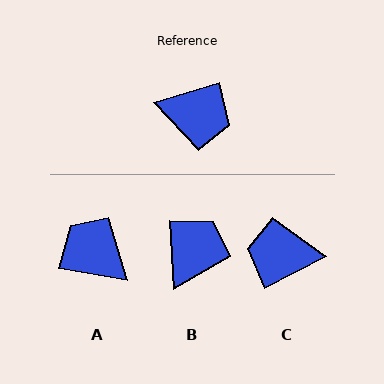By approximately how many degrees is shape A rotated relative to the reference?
Approximately 153 degrees counter-clockwise.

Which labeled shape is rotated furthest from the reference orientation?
C, about 169 degrees away.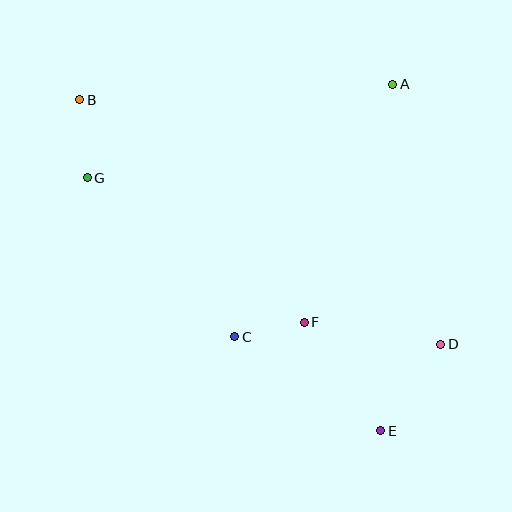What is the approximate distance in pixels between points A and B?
The distance between A and B is approximately 313 pixels.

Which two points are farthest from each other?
Points B and E are farthest from each other.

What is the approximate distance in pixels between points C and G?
The distance between C and G is approximately 217 pixels.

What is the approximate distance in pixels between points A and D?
The distance between A and D is approximately 265 pixels.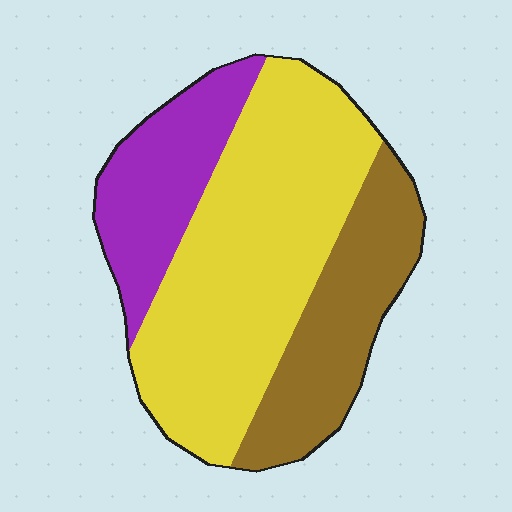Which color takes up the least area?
Purple, at roughly 20%.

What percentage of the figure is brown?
Brown covers around 25% of the figure.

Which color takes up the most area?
Yellow, at roughly 55%.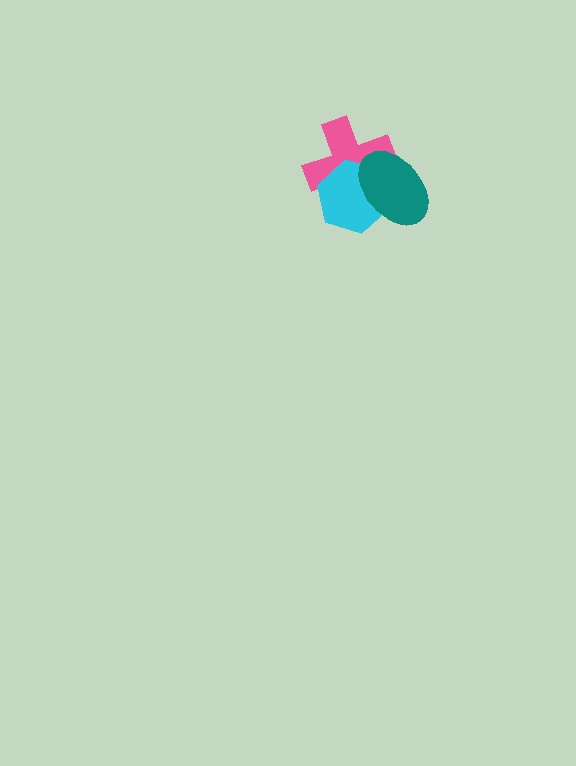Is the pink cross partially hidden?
Yes, it is partially covered by another shape.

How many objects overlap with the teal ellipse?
2 objects overlap with the teal ellipse.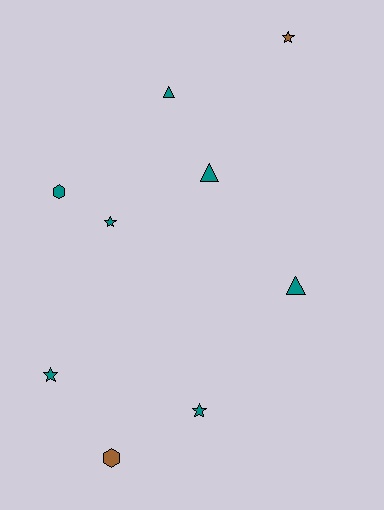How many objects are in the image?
There are 9 objects.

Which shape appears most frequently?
Star, with 4 objects.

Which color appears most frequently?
Teal, with 7 objects.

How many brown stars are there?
There is 1 brown star.